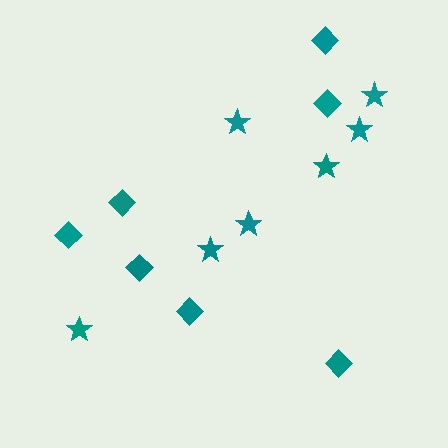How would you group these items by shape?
There are 2 groups: one group of stars (7) and one group of diamonds (7).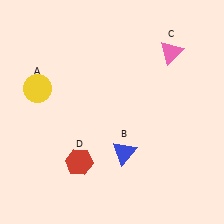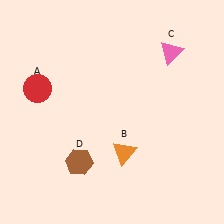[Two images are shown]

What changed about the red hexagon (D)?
In Image 1, D is red. In Image 2, it changed to brown.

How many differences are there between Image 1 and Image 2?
There are 3 differences between the two images.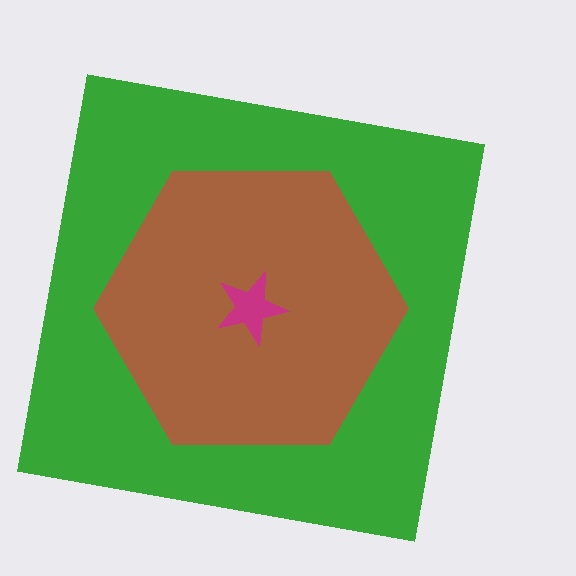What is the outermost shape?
The green square.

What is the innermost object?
The magenta star.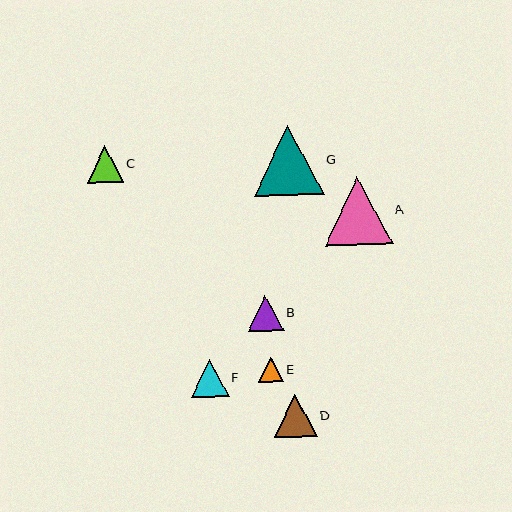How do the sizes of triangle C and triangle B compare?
Triangle C and triangle B are approximately the same size.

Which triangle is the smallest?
Triangle E is the smallest with a size of approximately 25 pixels.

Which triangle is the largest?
Triangle G is the largest with a size of approximately 70 pixels.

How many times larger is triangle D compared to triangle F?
Triangle D is approximately 1.1 times the size of triangle F.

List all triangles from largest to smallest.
From largest to smallest: G, A, D, F, C, B, E.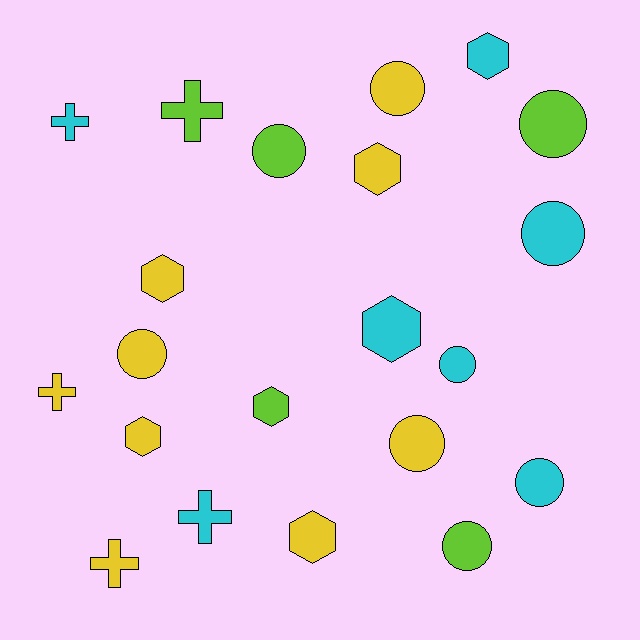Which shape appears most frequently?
Circle, with 9 objects.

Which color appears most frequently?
Yellow, with 9 objects.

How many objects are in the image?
There are 21 objects.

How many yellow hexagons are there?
There are 4 yellow hexagons.